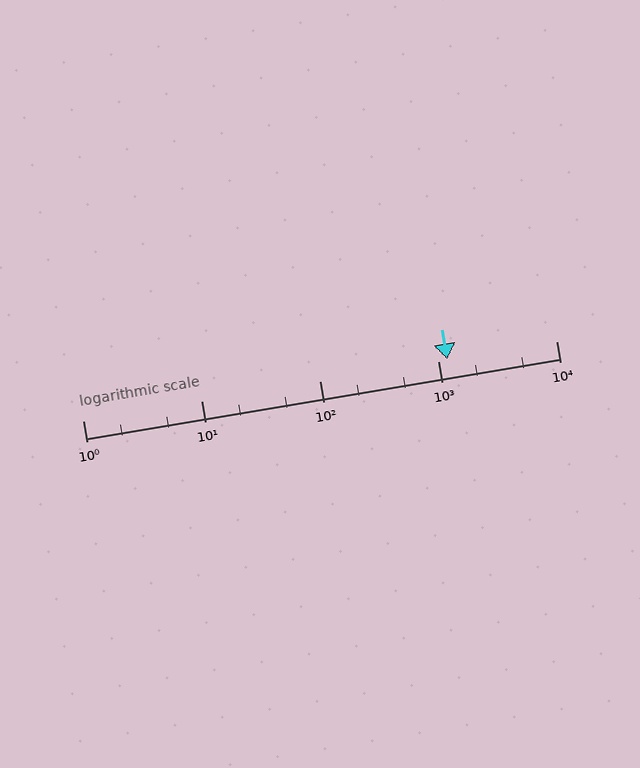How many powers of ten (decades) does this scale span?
The scale spans 4 decades, from 1 to 10000.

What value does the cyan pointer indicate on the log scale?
The pointer indicates approximately 1200.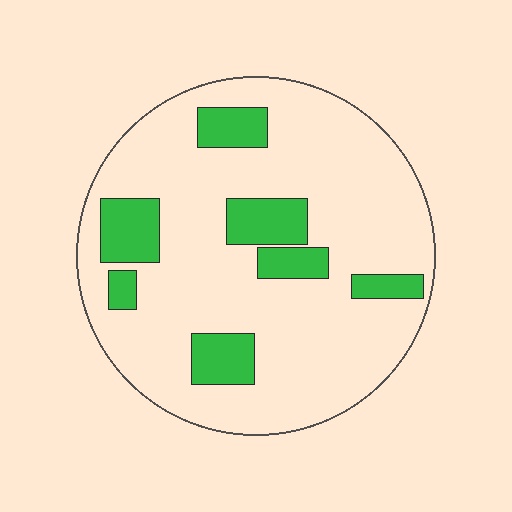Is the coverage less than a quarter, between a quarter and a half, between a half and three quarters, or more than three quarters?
Less than a quarter.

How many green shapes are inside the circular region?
7.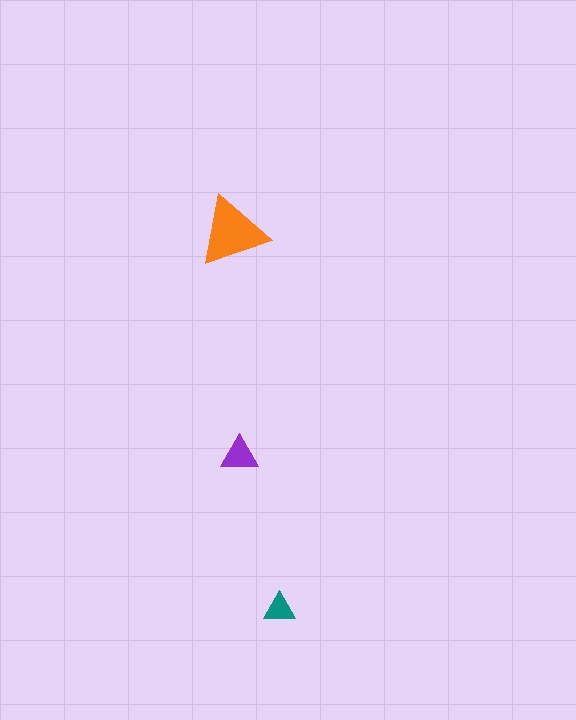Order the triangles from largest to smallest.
the orange one, the purple one, the teal one.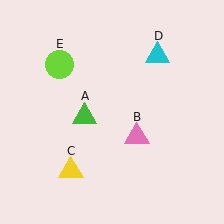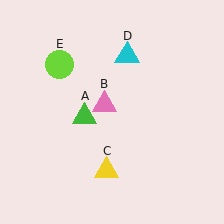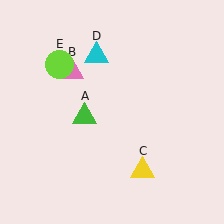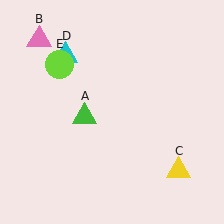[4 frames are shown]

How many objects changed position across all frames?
3 objects changed position: pink triangle (object B), yellow triangle (object C), cyan triangle (object D).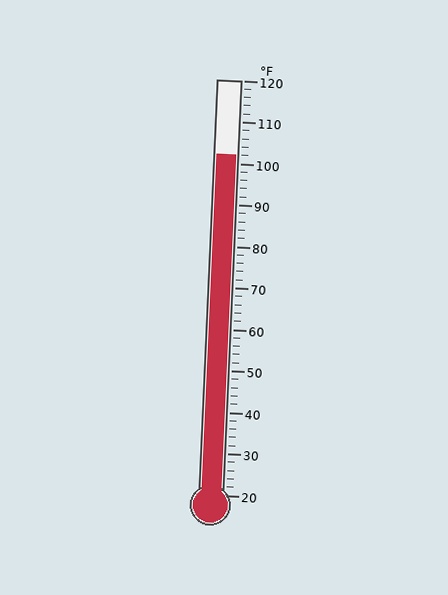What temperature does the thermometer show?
The thermometer shows approximately 102°F.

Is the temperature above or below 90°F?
The temperature is above 90°F.